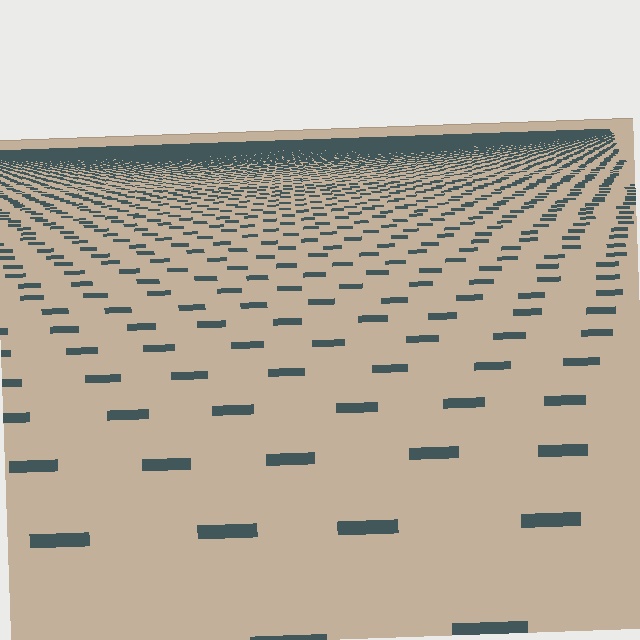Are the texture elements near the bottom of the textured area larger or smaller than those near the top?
Larger. Near the bottom, elements are closer to the viewer and appear at a bigger on-screen size.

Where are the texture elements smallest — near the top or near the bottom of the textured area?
Near the top.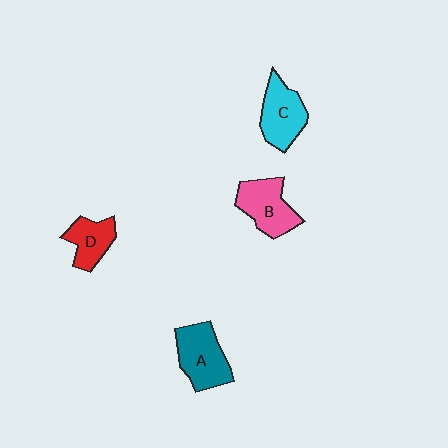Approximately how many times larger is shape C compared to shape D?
Approximately 1.3 times.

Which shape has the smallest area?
Shape D (red).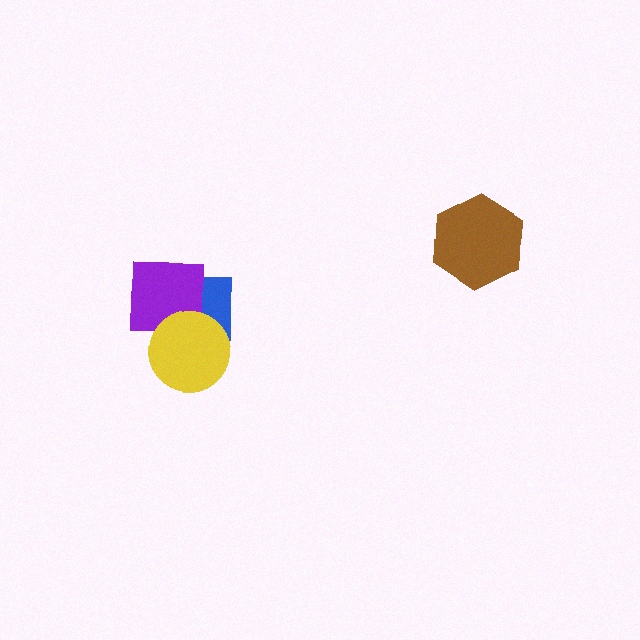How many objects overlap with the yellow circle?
2 objects overlap with the yellow circle.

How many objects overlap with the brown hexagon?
0 objects overlap with the brown hexagon.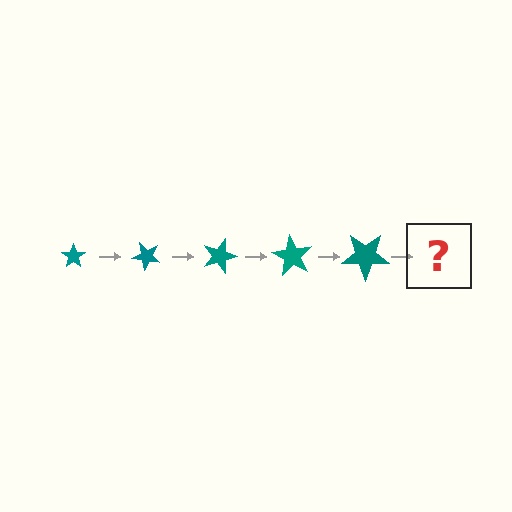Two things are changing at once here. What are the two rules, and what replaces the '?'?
The two rules are that the star grows larger each step and it rotates 45 degrees each step. The '?' should be a star, larger than the previous one and rotated 225 degrees from the start.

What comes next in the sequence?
The next element should be a star, larger than the previous one and rotated 225 degrees from the start.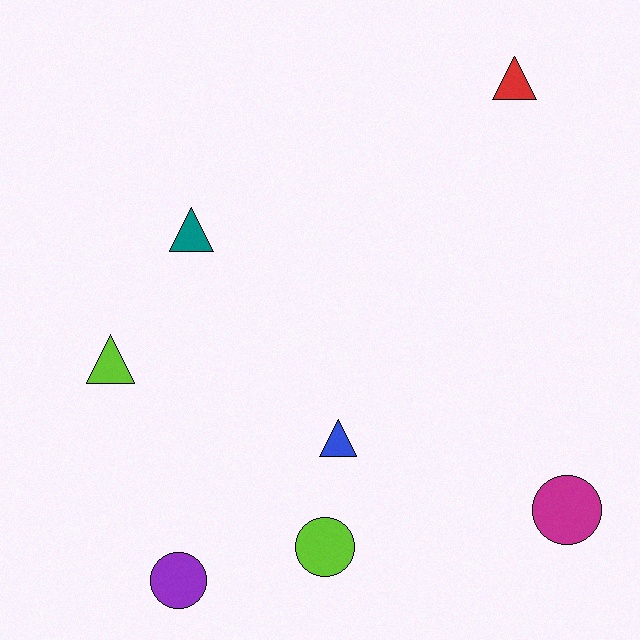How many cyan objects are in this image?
There are no cyan objects.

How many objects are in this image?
There are 7 objects.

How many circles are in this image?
There are 3 circles.